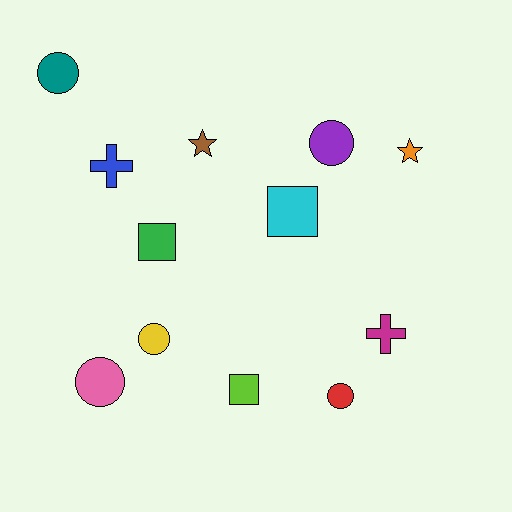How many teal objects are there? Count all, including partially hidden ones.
There is 1 teal object.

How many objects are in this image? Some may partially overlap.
There are 12 objects.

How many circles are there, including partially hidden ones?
There are 5 circles.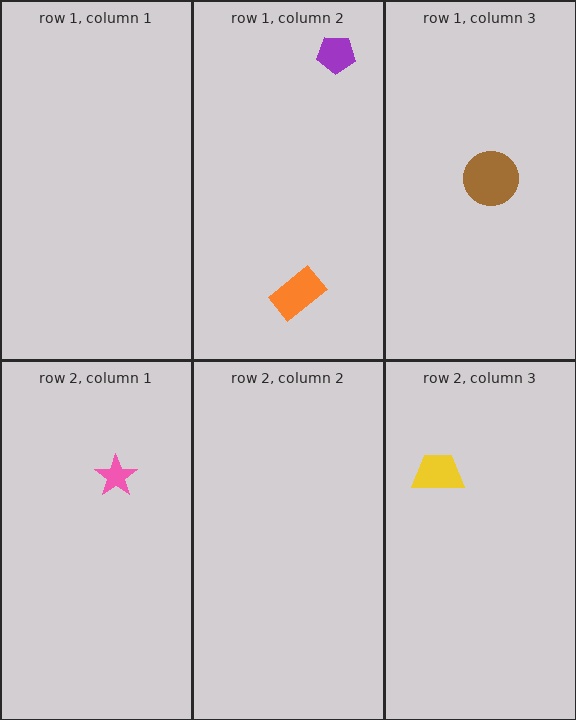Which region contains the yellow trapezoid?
The row 2, column 3 region.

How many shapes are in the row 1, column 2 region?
2.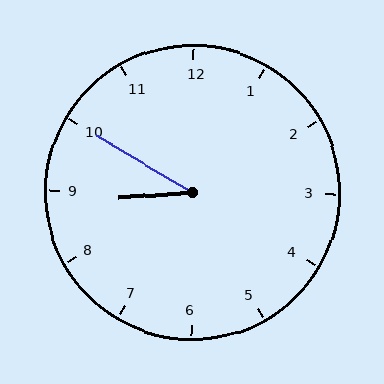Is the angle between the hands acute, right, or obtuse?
It is acute.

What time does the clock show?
8:50.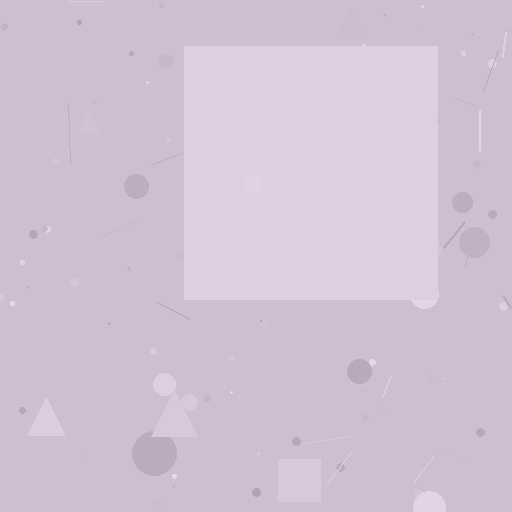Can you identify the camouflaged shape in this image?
The camouflaged shape is a square.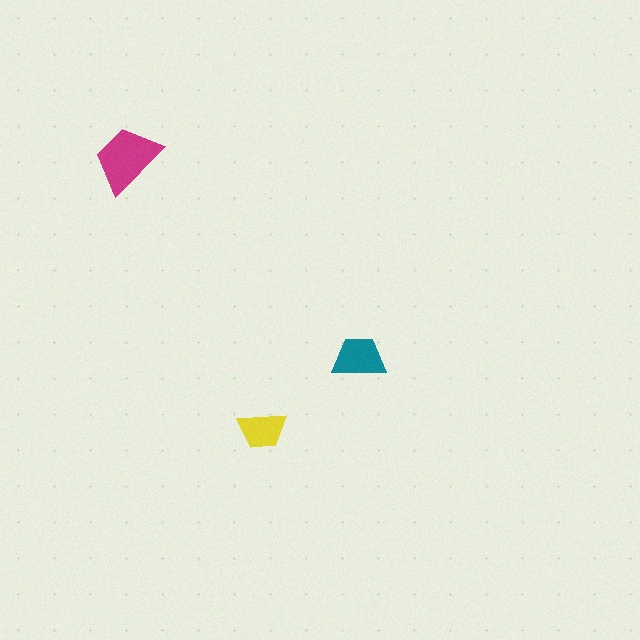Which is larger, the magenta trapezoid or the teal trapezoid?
The magenta one.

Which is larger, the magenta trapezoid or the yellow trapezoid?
The magenta one.